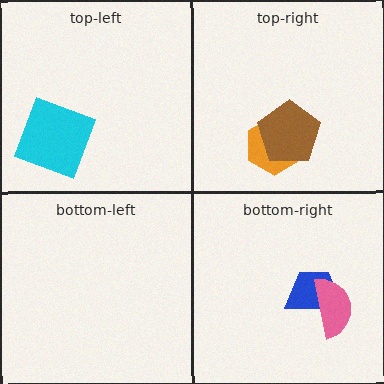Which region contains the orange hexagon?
The top-right region.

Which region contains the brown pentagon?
The top-right region.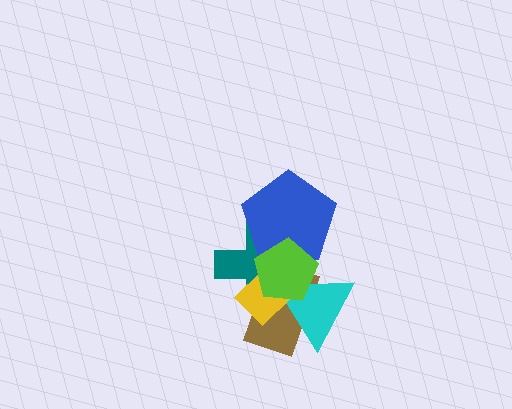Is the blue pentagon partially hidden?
Yes, it is partially covered by another shape.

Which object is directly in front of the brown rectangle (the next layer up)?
The cyan triangle is directly in front of the brown rectangle.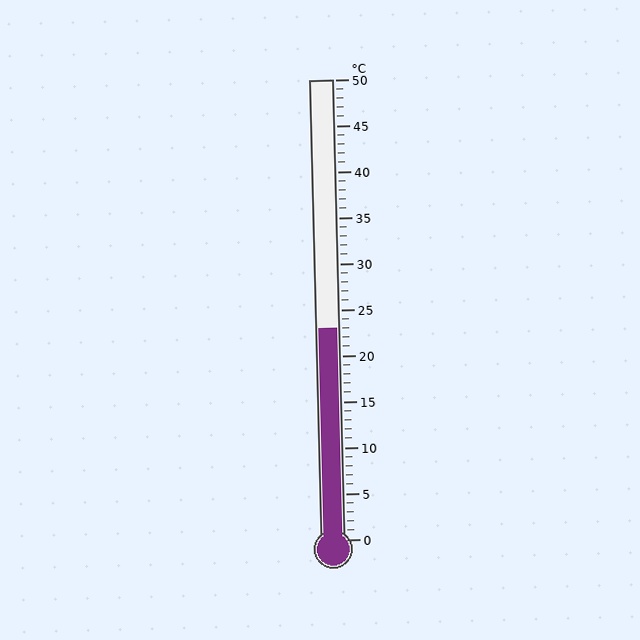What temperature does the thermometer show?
The thermometer shows approximately 23°C.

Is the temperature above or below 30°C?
The temperature is below 30°C.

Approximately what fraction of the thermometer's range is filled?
The thermometer is filled to approximately 45% of its range.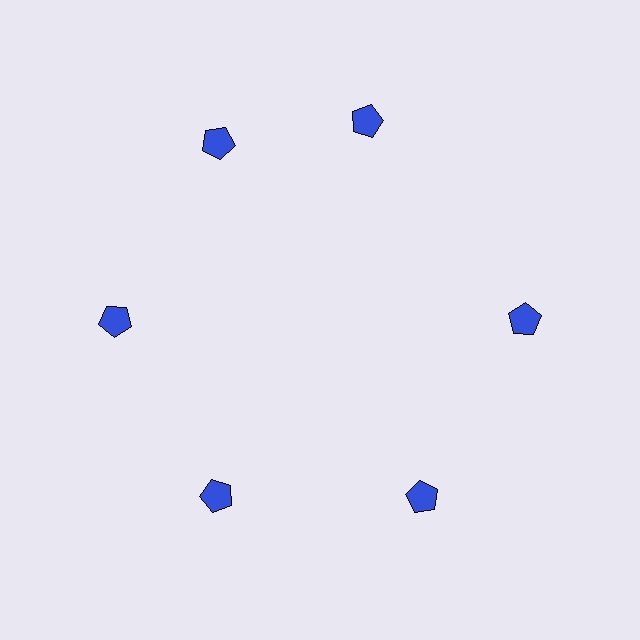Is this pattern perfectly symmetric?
No. The 6 blue pentagons are arranged in a ring, but one element near the 1 o'clock position is rotated out of alignment along the ring, breaking the 6-fold rotational symmetry.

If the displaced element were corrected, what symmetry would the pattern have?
It would have 6-fold rotational symmetry — the pattern would map onto itself every 60 degrees.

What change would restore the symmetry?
The symmetry would be restored by rotating it back into even spacing with its neighbors so that all 6 pentagons sit at equal angles and equal distance from the center.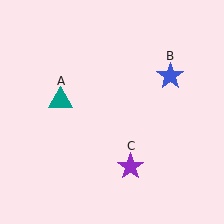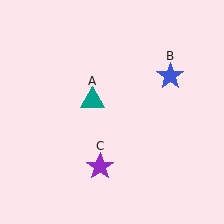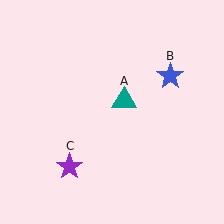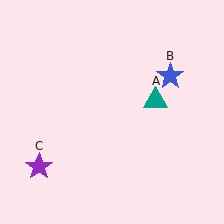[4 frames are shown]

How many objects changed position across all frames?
2 objects changed position: teal triangle (object A), purple star (object C).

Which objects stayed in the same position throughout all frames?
Blue star (object B) remained stationary.